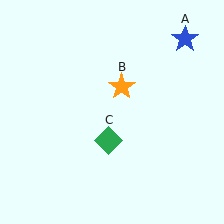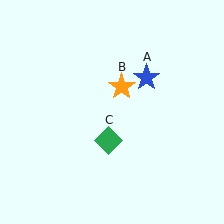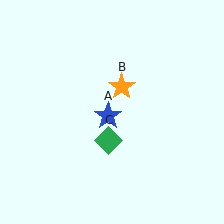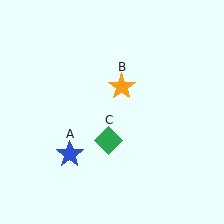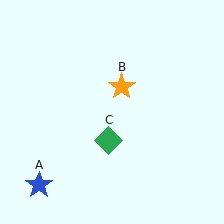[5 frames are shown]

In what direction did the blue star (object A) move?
The blue star (object A) moved down and to the left.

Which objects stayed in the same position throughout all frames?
Orange star (object B) and green diamond (object C) remained stationary.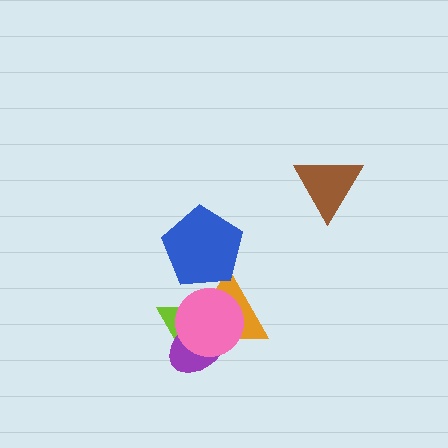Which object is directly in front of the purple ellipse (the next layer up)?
The orange triangle is directly in front of the purple ellipse.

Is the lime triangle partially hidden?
Yes, it is partially covered by another shape.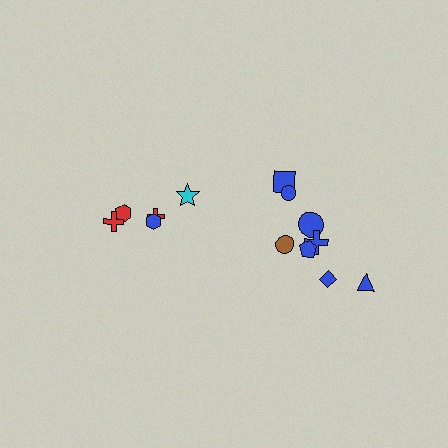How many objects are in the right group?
There are 8 objects.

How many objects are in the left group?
There are 5 objects.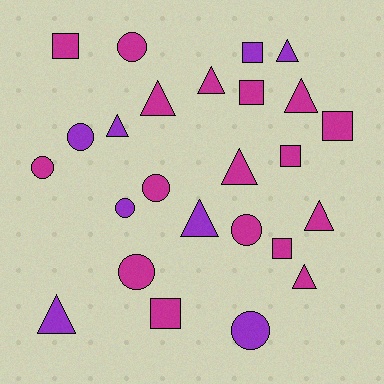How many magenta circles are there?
There are 5 magenta circles.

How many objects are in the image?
There are 25 objects.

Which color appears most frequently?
Magenta, with 17 objects.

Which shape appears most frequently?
Triangle, with 10 objects.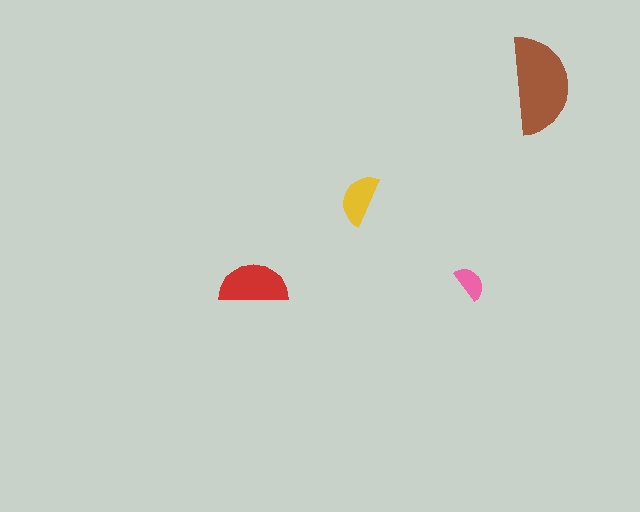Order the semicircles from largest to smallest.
the brown one, the red one, the yellow one, the pink one.